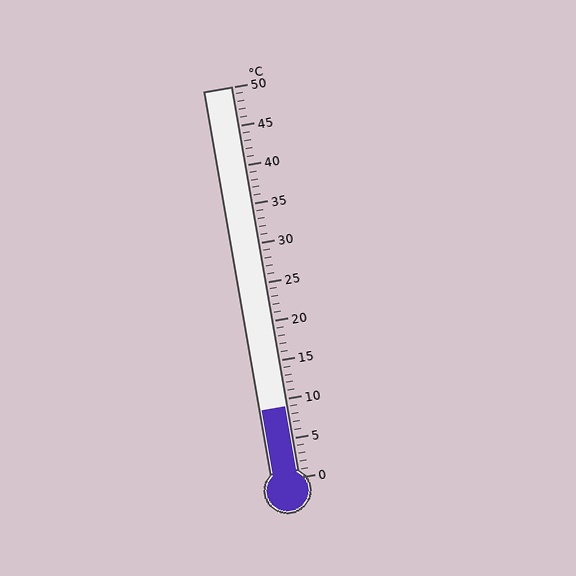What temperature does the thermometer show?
The thermometer shows approximately 9°C.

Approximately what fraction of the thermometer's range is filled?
The thermometer is filled to approximately 20% of its range.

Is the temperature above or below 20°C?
The temperature is below 20°C.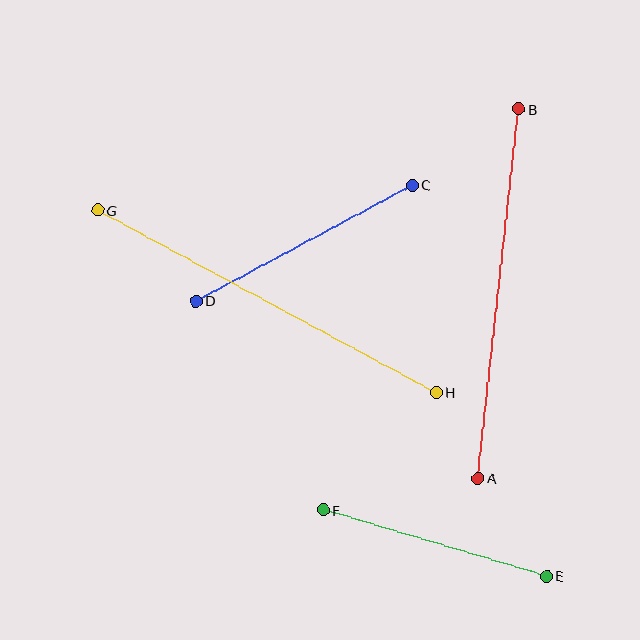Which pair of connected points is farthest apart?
Points G and H are farthest apart.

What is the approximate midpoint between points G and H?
The midpoint is at approximately (267, 301) pixels.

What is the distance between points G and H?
The distance is approximately 385 pixels.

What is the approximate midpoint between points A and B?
The midpoint is at approximately (498, 294) pixels.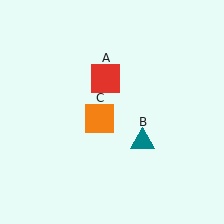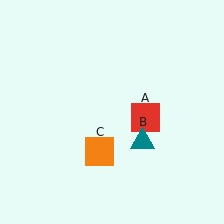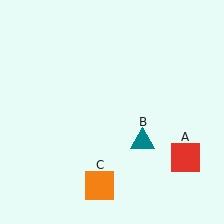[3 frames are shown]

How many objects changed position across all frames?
2 objects changed position: red square (object A), orange square (object C).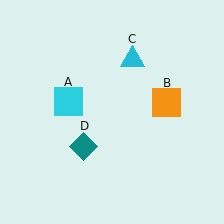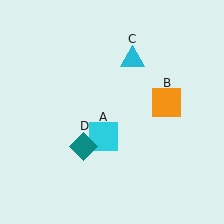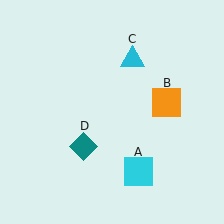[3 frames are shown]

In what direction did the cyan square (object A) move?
The cyan square (object A) moved down and to the right.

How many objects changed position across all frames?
1 object changed position: cyan square (object A).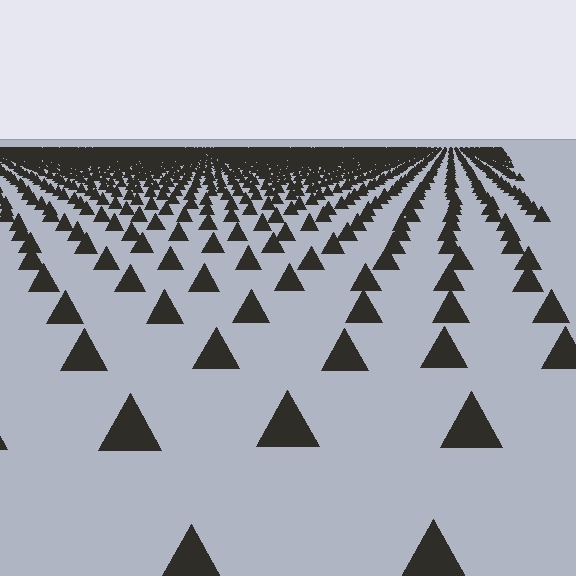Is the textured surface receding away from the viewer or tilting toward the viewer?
The surface is receding away from the viewer. Texture elements get smaller and denser toward the top.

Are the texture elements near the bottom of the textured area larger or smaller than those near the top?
Larger. Near the bottom, elements are closer to the viewer and appear at a bigger on-screen size.